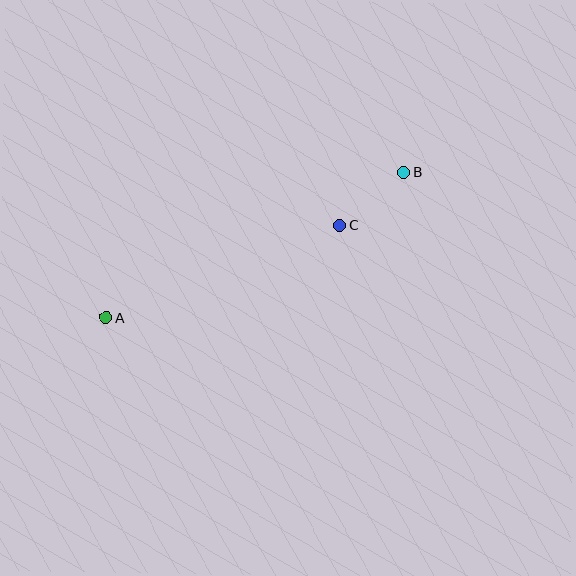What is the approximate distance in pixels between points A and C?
The distance between A and C is approximately 251 pixels.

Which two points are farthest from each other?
Points A and B are farthest from each other.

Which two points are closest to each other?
Points B and C are closest to each other.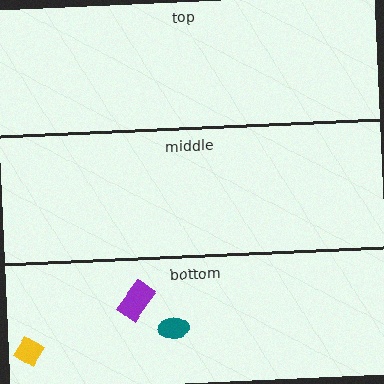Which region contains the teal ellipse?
The bottom region.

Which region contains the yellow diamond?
The bottom region.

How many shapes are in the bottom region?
3.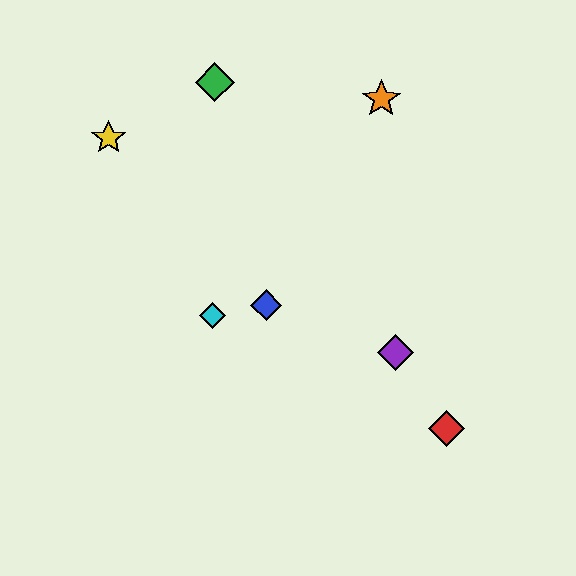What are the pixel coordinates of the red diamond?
The red diamond is at (446, 428).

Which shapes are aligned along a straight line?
The red diamond, the green diamond, the purple diamond are aligned along a straight line.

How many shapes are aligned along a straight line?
3 shapes (the red diamond, the green diamond, the purple diamond) are aligned along a straight line.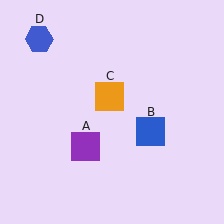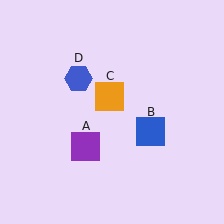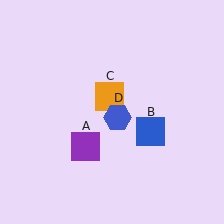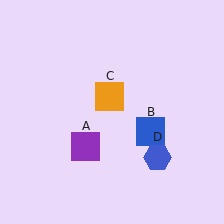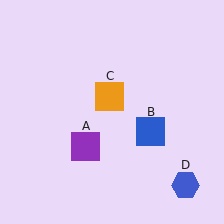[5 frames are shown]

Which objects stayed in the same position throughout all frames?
Purple square (object A) and blue square (object B) and orange square (object C) remained stationary.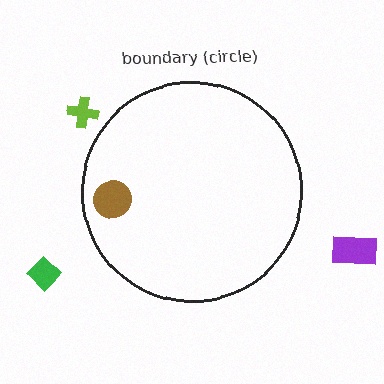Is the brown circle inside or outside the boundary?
Inside.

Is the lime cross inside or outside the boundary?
Outside.